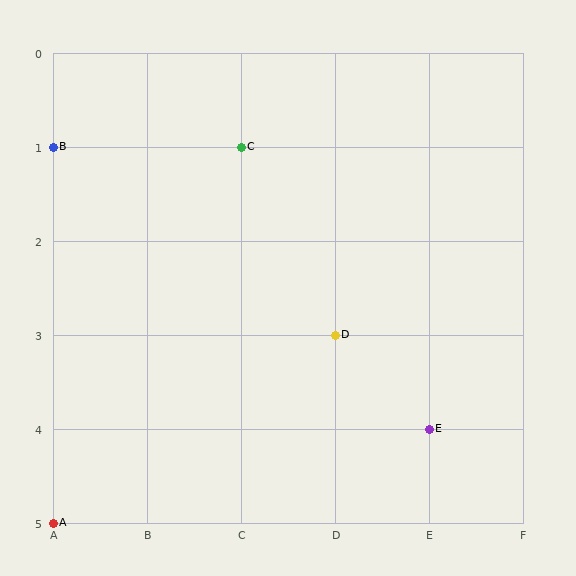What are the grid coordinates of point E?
Point E is at grid coordinates (E, 4).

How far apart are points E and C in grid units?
Points E and C are 2 columns and 3 rows apart (about 3.6 grid units diagonally).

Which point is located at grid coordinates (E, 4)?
Point E is at (E, 4).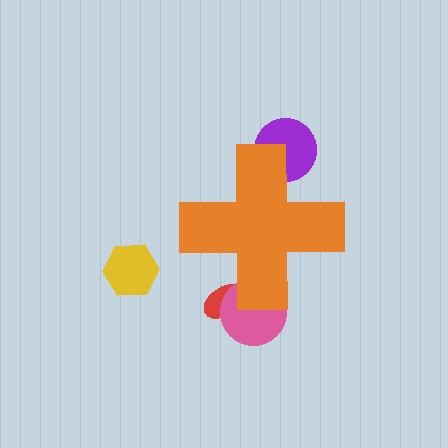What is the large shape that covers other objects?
An orange cross.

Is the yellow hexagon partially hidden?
No, the yellow hexagon is fully visible.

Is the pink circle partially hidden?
Yes, the pink circle is partially hidden behind the orange cross.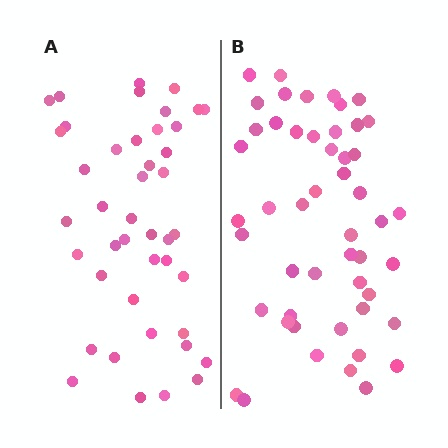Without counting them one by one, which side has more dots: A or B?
Region B (the right region) has more dots.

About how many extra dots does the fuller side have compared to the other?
Region B has roughly 8 or so more dots than region A.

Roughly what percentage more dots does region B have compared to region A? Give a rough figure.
About 15% more.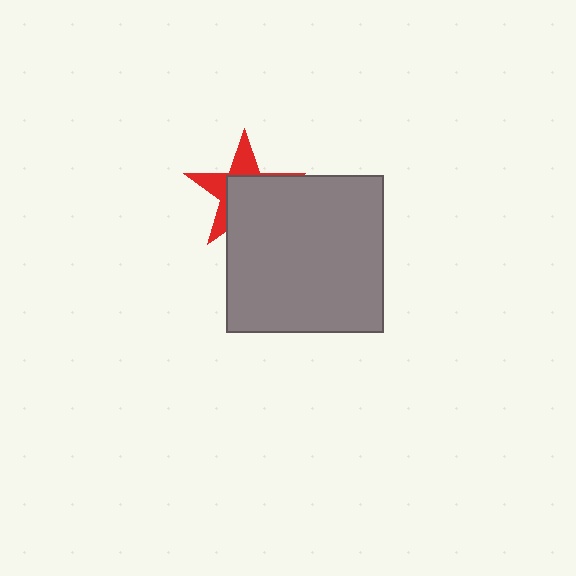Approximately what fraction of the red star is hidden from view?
Roughly 60% of the red star is hidden behind the gray square.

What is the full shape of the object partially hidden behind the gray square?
The partially hidden object is a red star.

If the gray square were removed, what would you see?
You would see the complete red star.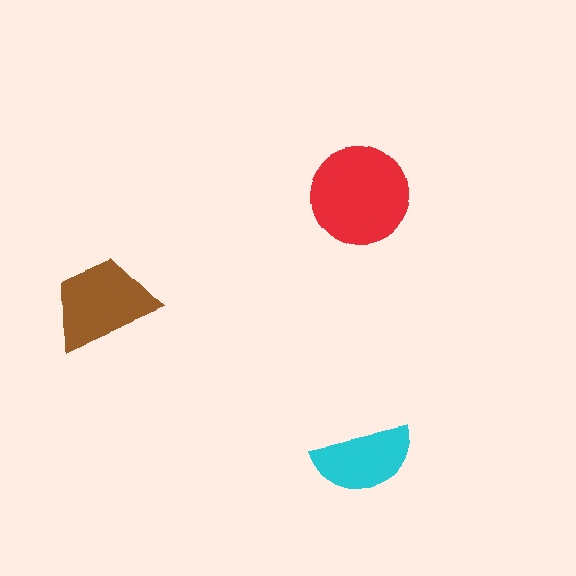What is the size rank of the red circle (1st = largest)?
1st.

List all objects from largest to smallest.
The red circle, the brown trapezoid, the cyan semicircle.